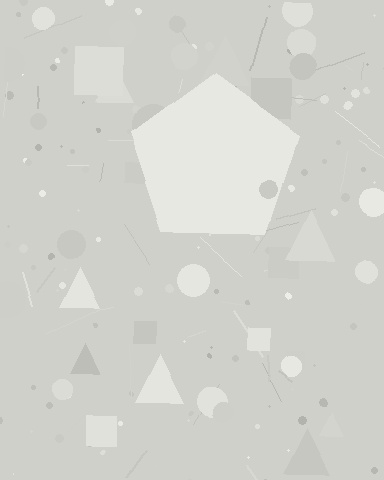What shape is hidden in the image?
A pentagon is hidden in the image.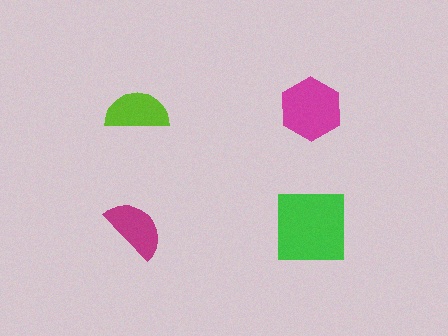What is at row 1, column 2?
A magenta hexagon.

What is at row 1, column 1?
A lime semicircle.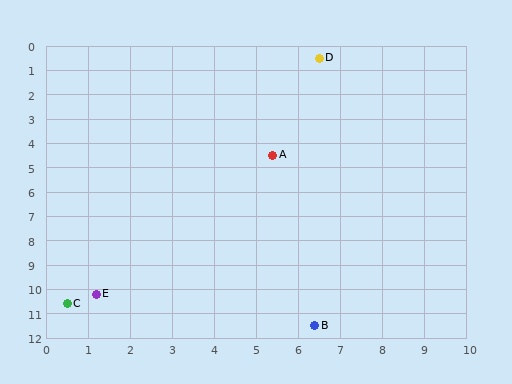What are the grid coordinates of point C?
Point C is at approximately (0.5, 10.6).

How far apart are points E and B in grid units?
Points E and B are about 5.4 grid units apart.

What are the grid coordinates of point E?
Point E is at approximately (1.2, 10.2).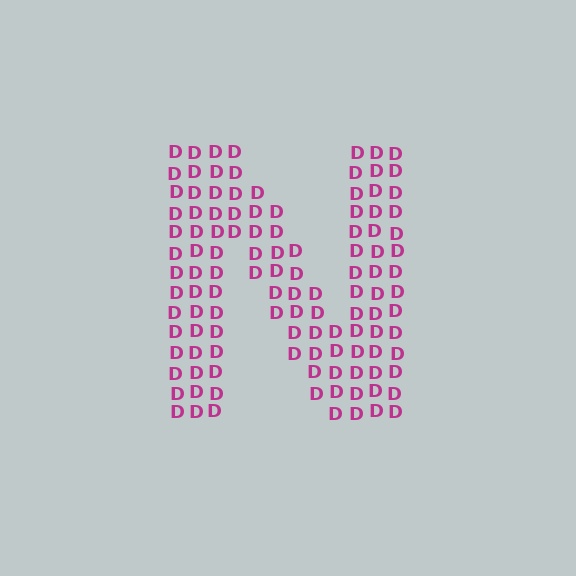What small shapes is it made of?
It is made of small letter D's.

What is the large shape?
The large shape is the letter N.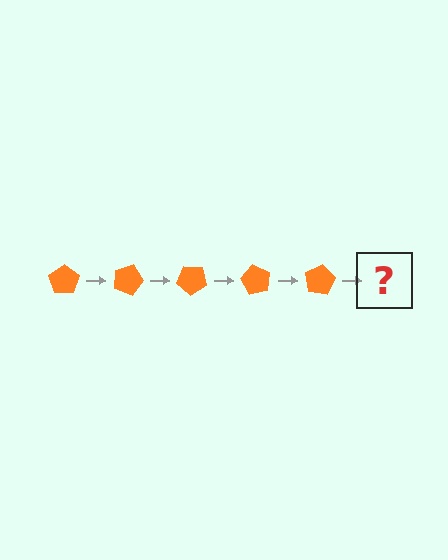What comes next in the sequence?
The next element should be an orange pentagon rotated 100 degrees.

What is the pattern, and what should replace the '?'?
The pattern is that the pentagon rotates 20 degrees each step. The '?' should be an orange pentagon rotated 100 degrees.